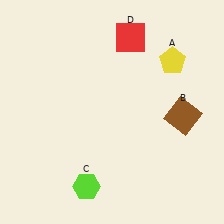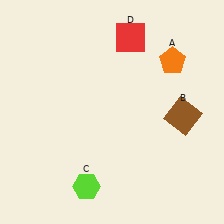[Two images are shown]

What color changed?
The pentagon (A) changed from yellow in Image 1 to orange in Image 2.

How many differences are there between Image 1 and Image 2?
There is 1 difference between the two images.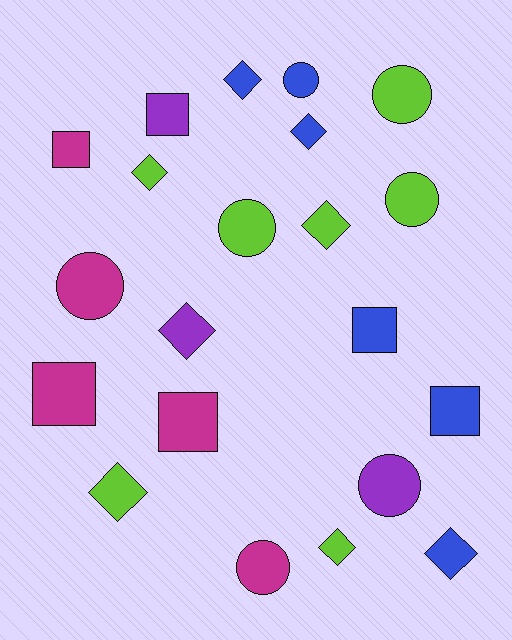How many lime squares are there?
There are no lime squares.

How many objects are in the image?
There are 21 objects.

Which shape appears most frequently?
Diamond, with 8 objects.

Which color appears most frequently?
Lime, with 7 objects.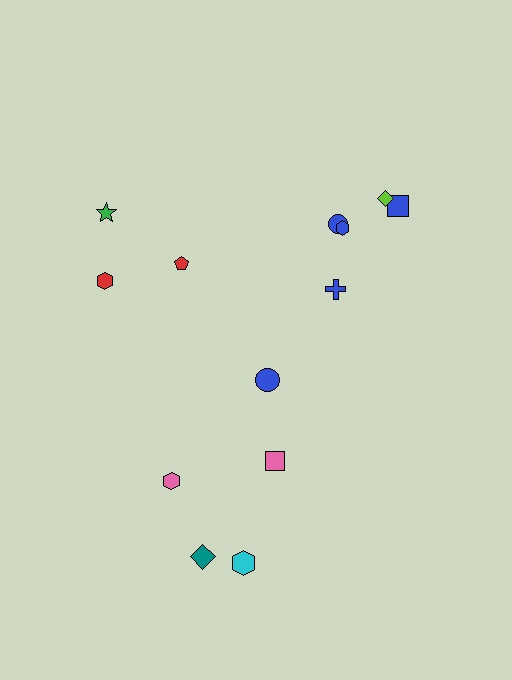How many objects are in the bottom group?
There are 5 objects.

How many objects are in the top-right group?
There are 5 objects.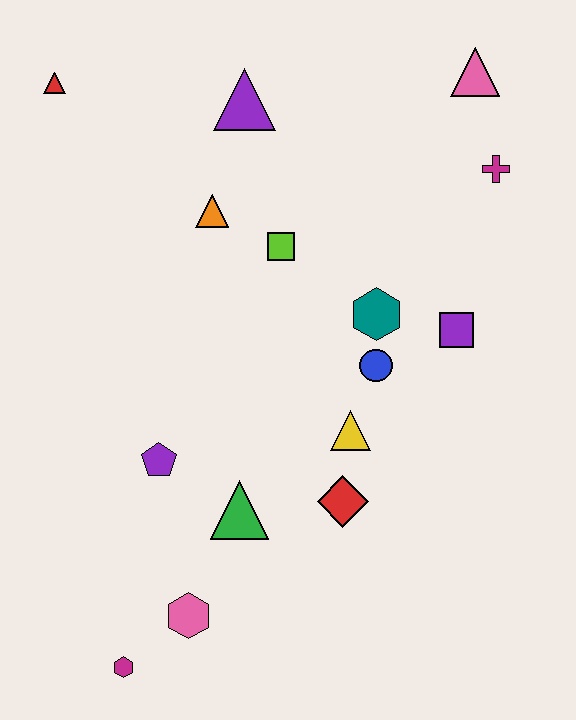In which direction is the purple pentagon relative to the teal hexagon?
The purple pentagon is to the left of the teal hexagon.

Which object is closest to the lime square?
The orange triangle is closest to the lime square.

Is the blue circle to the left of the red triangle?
No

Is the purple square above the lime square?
No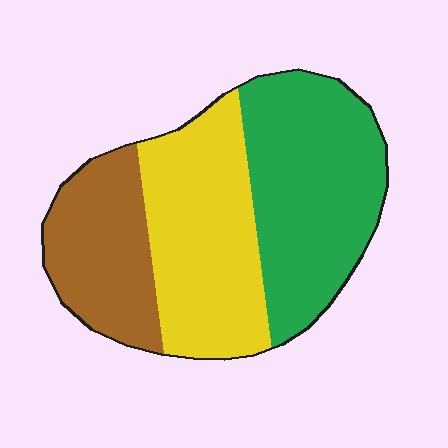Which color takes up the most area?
Green, at roughly 40%.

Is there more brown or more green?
Green.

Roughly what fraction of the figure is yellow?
Yellow takes up between a third and a half of the figure.